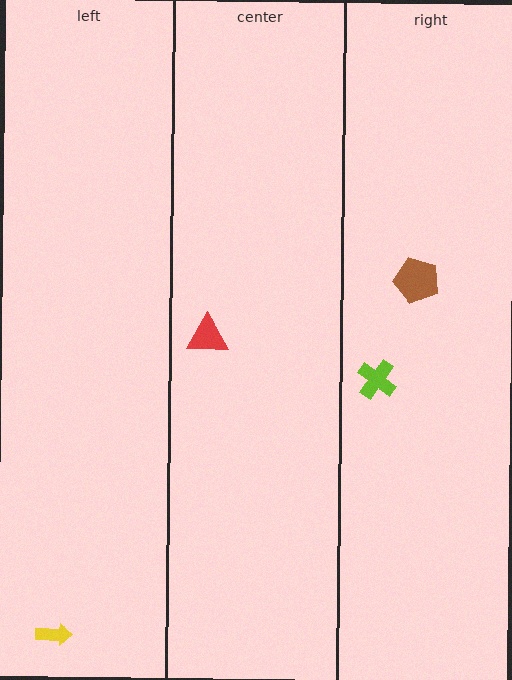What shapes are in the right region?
The brown pentagon, the lime cross.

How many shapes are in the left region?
1.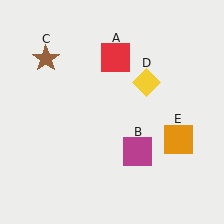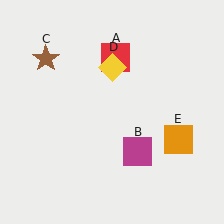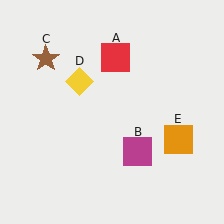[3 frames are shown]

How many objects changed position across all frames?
1 object changed position: yellow diamond (object D).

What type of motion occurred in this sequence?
The yellow diamond (object D) rotated counterclockwise around the center of the scene.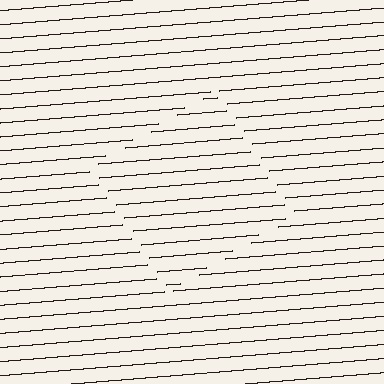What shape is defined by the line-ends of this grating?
An illusory square. The interior of the shape contains the same grating, shifted by half a period — the contour is defined by the phase discontinuity where line-ends from the inner and outer gratings abut.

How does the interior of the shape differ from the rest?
The interior of the shape contains the same grating, shifted by half a period — the contour is defined by the phase discontinuity where line-ends from the inner and outer gratings abut.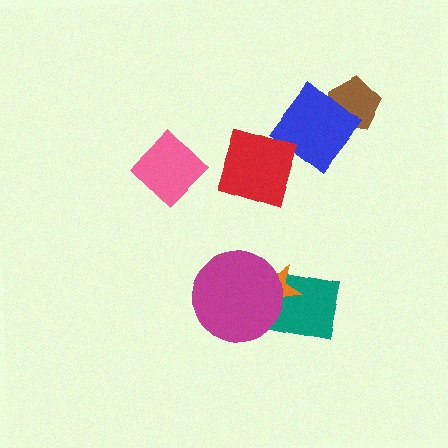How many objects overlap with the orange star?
2 objects overlap with the orange star.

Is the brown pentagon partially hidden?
Yes, it is partially covered by another shape.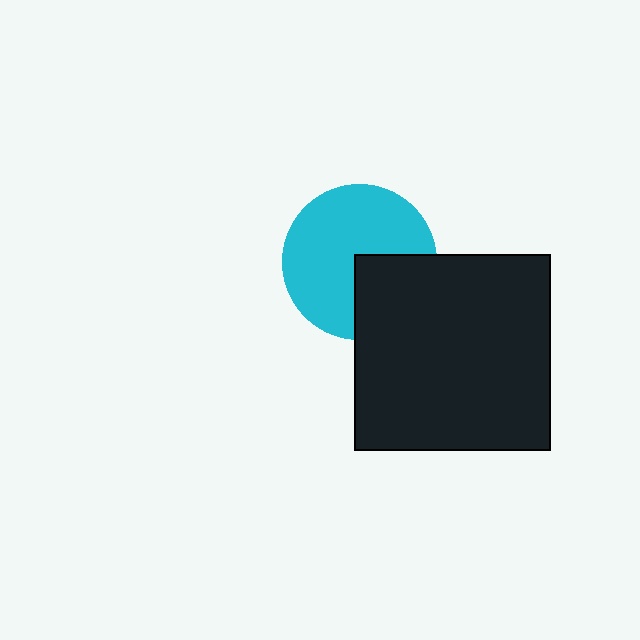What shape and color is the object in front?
The object in front is a black square.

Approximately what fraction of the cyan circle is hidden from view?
Roughly 31% of the cyan circle is hidden behind the black square.